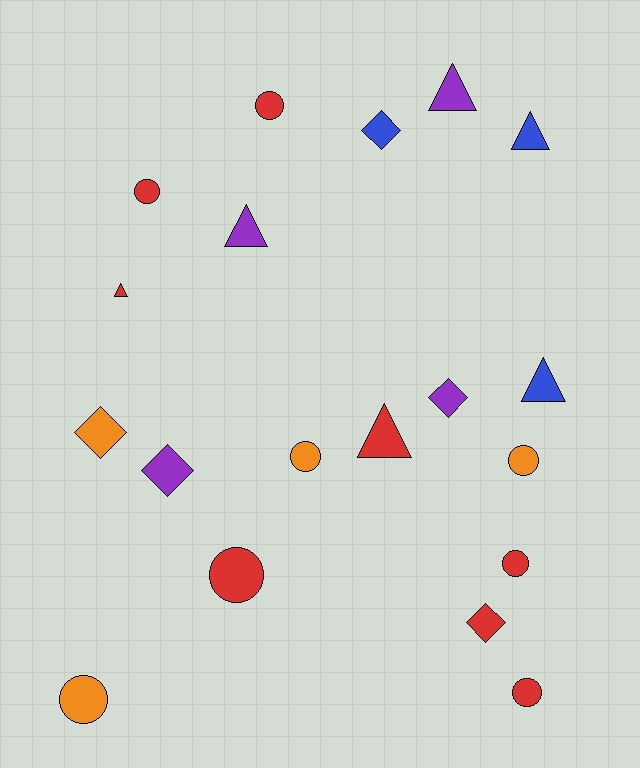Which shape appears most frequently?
Circle, with 8 objects.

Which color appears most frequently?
Red, with 8 objects.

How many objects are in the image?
There are 19 objects.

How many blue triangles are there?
There are 2 blue triangles.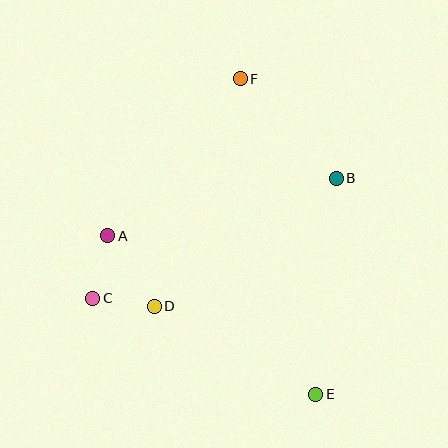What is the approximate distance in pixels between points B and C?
The distance between B and C is approximately 271 pixels.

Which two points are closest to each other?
Points C and D are closest to each other.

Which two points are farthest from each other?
Points E and F are farthest from each other.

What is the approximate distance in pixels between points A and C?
The distance between A and C is approximately 64 pixels.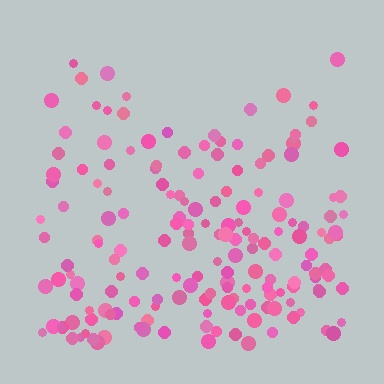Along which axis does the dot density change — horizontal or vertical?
Vertical.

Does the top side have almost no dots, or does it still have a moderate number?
Still a moderate number, just noticeably fewer than the bottom.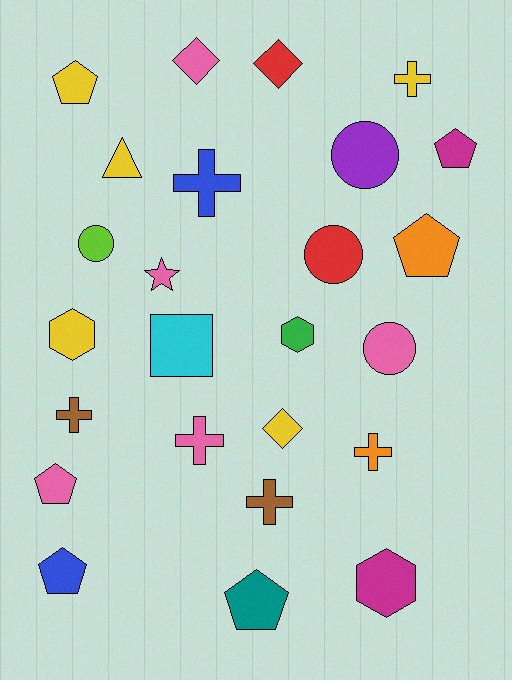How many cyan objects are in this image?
There is 1 cyan object.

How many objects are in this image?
There are 25 objects.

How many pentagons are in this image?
There are 6 pentagons.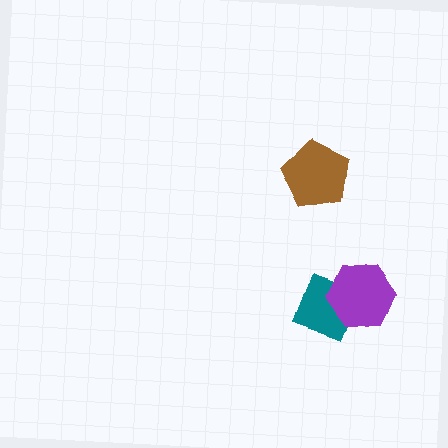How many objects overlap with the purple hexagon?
1 object overlaps with the purple hexagon.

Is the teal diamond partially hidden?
Yes, it is partially covered by another shape.